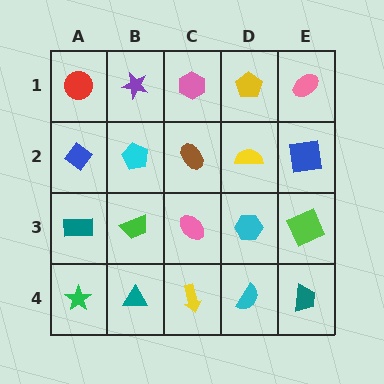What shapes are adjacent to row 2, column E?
A pink ellipse (row 1, column E), a lime square (row 3, column E), a yellow semicircle (row 2, column D).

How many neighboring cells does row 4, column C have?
3.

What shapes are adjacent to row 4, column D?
A cyan hexagon (row 3, column D), a yellow arrow (row 4, column C), a teal trapezoid (row 4, column E).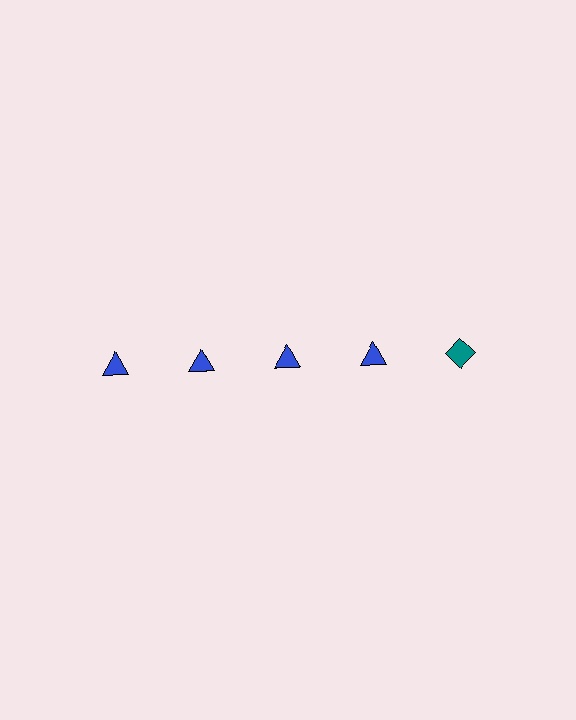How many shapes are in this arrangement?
There are 5 shapes arranged in a grid pattern.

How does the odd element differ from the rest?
It differs in both color (teal instead of blue) and shape (diamond instead of triangle).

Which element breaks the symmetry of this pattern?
The teal diamond in the top row, rightmost column breaks the symmetry. All other shapes are blue triangles.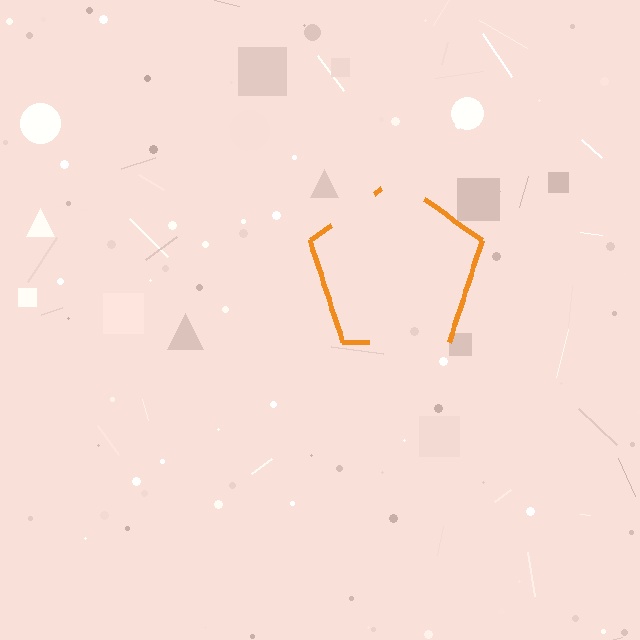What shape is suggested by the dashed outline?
The dashed outline suggests a pentagon.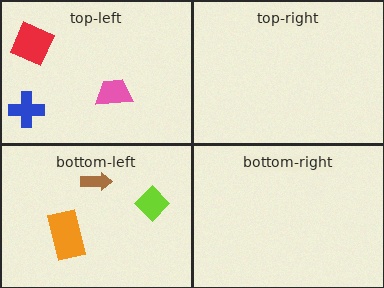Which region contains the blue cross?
The top-left region.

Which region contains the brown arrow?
The bottom-left region.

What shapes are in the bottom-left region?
The lime diamond, the orange rectangle, the brown arrow.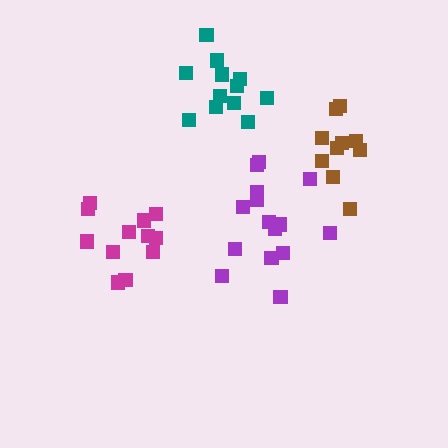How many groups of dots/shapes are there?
There are 4 groups.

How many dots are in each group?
Group 1: 12 dots, Group 2: 10 dots, Group 3: 15 dots, Group 4: 12 dots (49 total).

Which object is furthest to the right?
The brown cluster is rightmost.